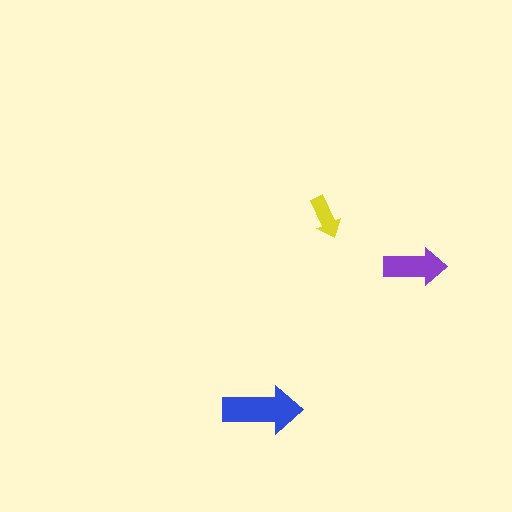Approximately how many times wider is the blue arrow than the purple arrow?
About 1.5 times wider.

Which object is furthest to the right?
The purple arrow is rightmost.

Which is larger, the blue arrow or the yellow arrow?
The blue one.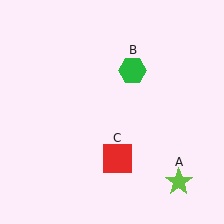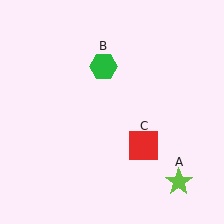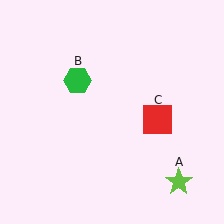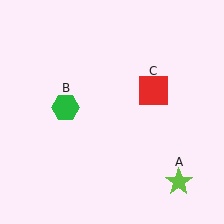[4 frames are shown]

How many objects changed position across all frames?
2 objects changed position: green hexagon (object B), red square (object C).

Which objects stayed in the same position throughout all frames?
Lime star (object A) remained stationary.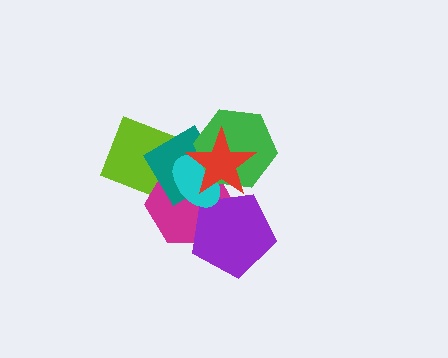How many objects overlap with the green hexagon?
4 objects overlap with the green hexagon.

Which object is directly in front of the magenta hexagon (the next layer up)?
The purple pentagon is directly in front of the magenta hexagon.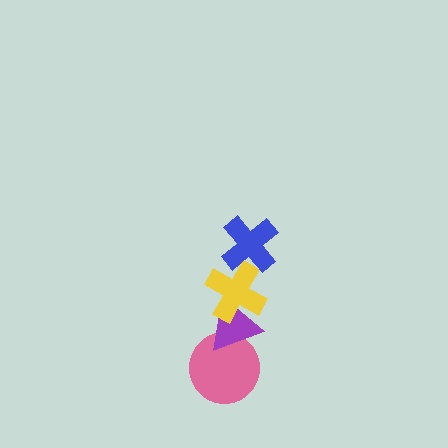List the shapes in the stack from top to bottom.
From top to bottom: the blue cross, the yellow cross, the purple triangle, the pink circle.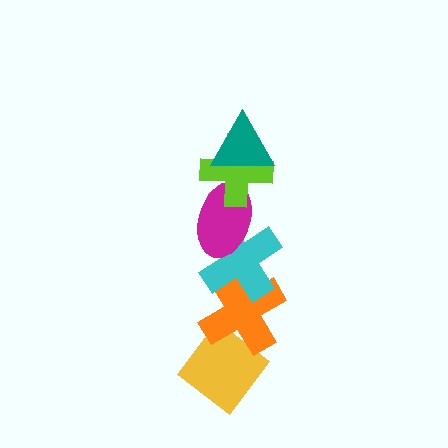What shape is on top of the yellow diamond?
The orange cross is on top of the yellow diamond.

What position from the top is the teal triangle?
The teal triangle is 1st from the top.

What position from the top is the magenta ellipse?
The magenta ellipse is 3rd from the top.